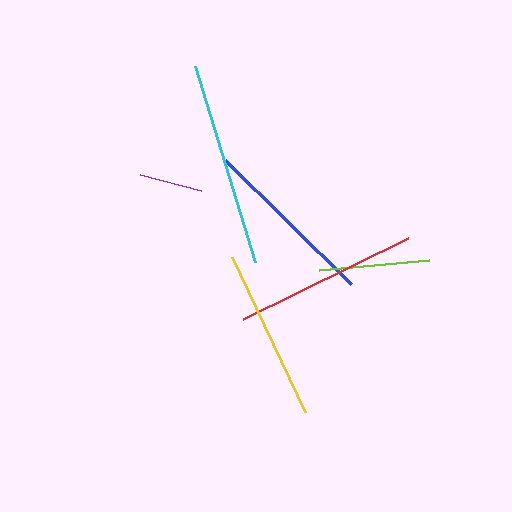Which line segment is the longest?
The cyan line is the longest at approximately 205 pixels.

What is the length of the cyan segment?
The cyan segment is approximately 205 pixels long.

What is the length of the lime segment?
The lime segment is approximately 111 pixels long.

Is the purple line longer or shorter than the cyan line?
The cyan line is longer than the purple line.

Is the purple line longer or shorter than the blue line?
The blue line is longer than the purple line.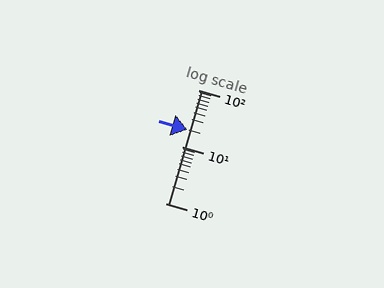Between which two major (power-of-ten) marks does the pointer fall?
The pointer is between 10 and 100.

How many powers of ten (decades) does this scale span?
The scale spans 2 decades, from 1 to 100.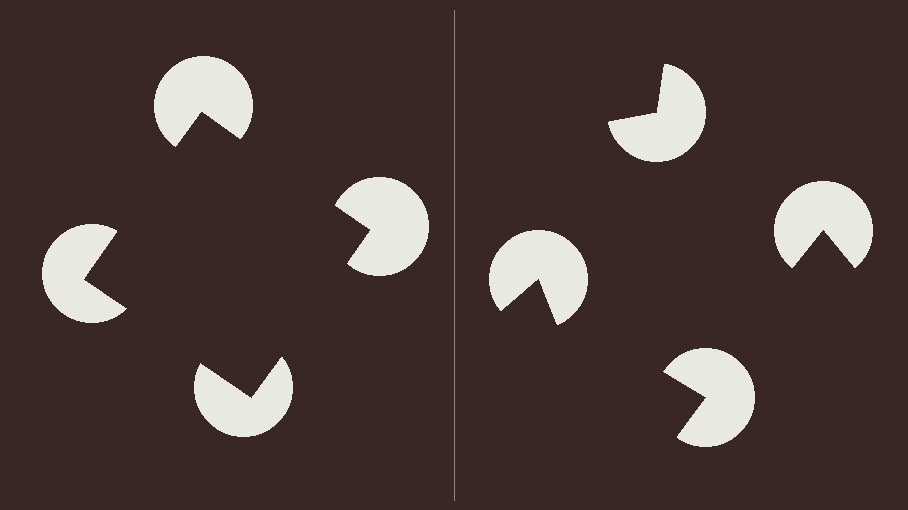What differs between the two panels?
The pac-man discs are positioned identically on both sides; only the wedge orientations differ. On the left they align to a square; on the right they are misaligned.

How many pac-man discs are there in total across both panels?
8 — 4 on each side.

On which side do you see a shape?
An illusory square appears on the left side. On the right side the wedge cuts are rotated, so no coherent shape forms.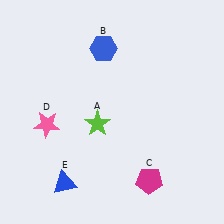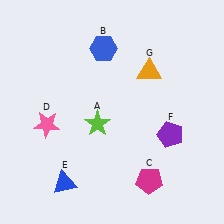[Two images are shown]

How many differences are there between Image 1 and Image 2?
There are 2 differences between the two images.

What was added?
A purple pentagon (F), an orange triangle (G) were added in Image 2.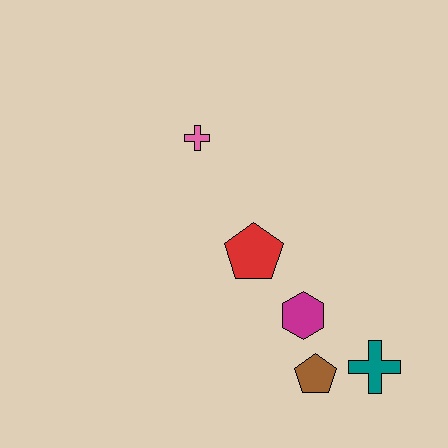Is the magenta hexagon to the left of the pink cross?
No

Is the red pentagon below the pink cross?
Yes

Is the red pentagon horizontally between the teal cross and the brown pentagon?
No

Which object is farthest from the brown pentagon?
The pink cross is farthest from the brown pentagon.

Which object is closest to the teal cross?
The brown pentagon is closest to the teal cross.